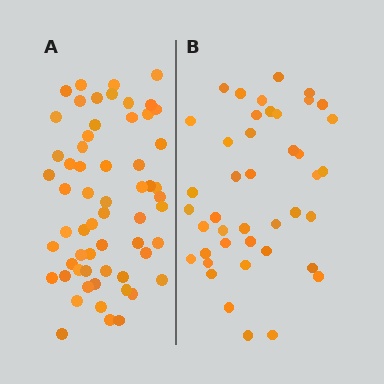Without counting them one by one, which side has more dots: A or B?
Region A (the left region) has more dots.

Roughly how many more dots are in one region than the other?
Region A has approximately 20 more dots than region B.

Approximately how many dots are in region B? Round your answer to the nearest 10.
About 40 dots. (The exact count is 42, which rounds to 40.)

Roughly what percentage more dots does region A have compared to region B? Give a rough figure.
About 45% more.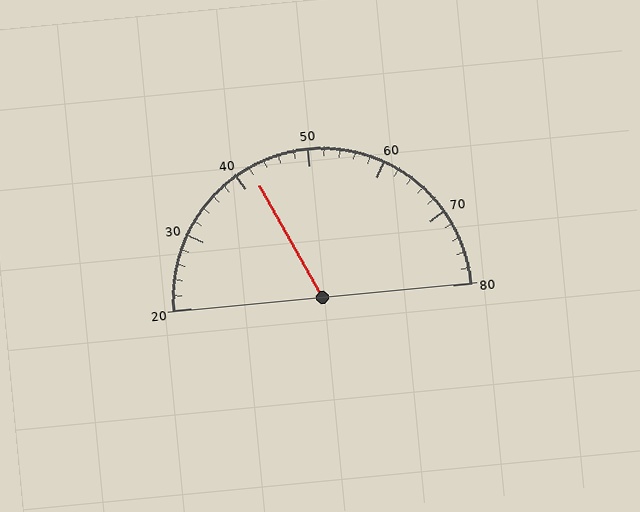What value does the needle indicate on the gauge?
The needle indicates approximately 42.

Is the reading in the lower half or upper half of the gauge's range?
The reading is in the lower half of the range (20 to 80).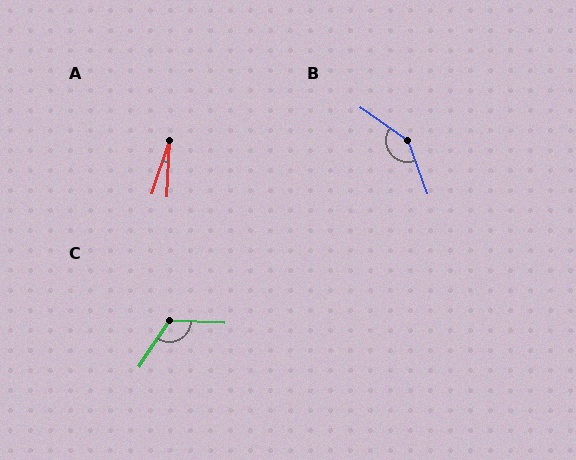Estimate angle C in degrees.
Approximately 121 degrees.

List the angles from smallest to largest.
A (16°), C (121°), B (145°).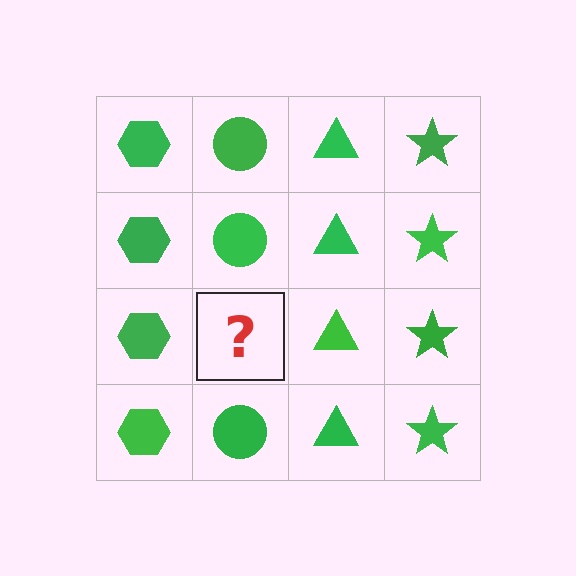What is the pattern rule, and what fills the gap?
The rule is that each column has a consistent shape. The gap should be filled with a green circle.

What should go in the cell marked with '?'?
The missing cell should contain a green circle.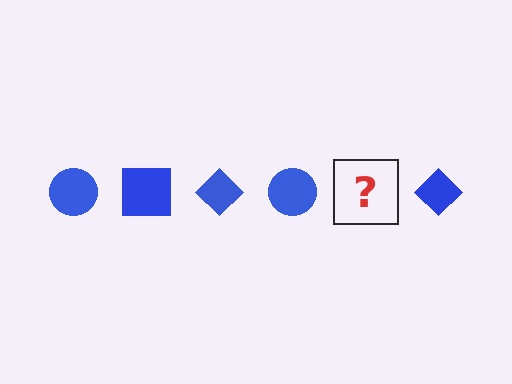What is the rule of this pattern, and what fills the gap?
The rule is that the pattern cycles through circle, square, diamond shapes in blue. The gap should be filled with a blue square.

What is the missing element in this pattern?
The missing element is a blue square.